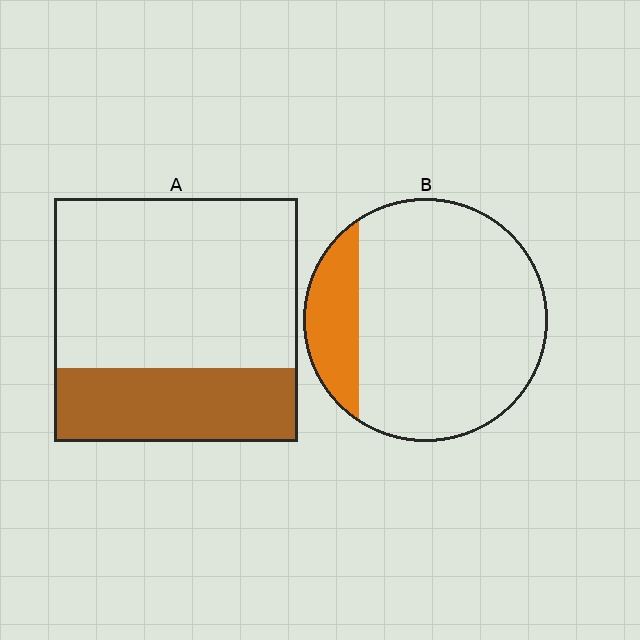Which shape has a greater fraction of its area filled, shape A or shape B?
Shape A.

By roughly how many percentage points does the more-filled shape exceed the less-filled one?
By roughly 15 percentage points (A over B).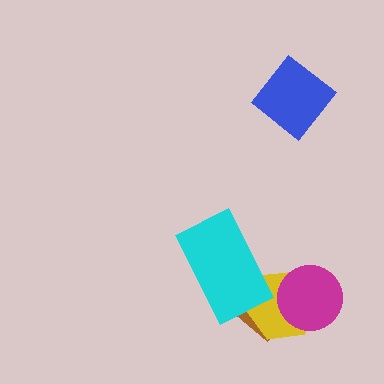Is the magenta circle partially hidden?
No, no other shape covers it.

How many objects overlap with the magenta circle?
2 objects overlap with the magenta circle.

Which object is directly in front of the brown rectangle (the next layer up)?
The yellow hexagon is directly in front of the brown rectangle.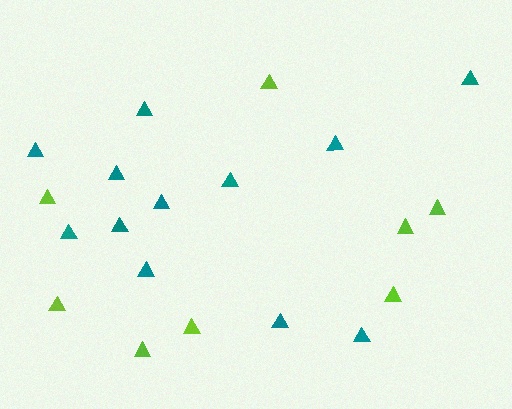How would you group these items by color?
There are 2 groups: one group of teal triangles (12) and one group of lime triangles (8).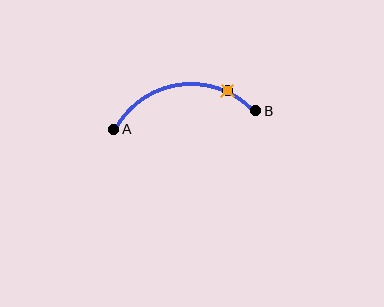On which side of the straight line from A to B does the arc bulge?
The arc bulges above the straight line connecting A and B.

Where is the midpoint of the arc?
The arc midpoint is the point on the curve farthest from the straight line joining A and B. It sits above that line.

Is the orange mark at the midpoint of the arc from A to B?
No. The orange mark lies on the arc but is closer to endpoint B. The arc midpoint would be at the point on the curve equidistant along the arc from both A and B.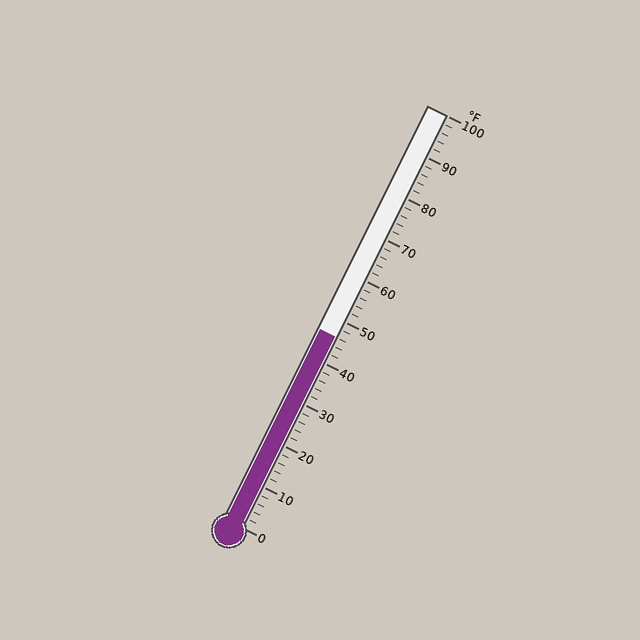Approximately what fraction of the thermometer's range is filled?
The thermometer is filled to approximately 45% of its range.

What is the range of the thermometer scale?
The thermometer scale ranges from 0°F to 100°F.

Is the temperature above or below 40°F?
The temperature is above 40°F.